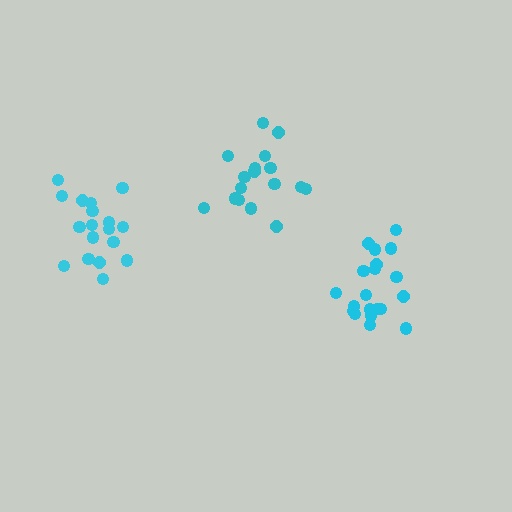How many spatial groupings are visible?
There are 3 spatial groupings.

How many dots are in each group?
Group 1: 17 dots, Group 2: 18 dots, Group 3: 21 dots (56 total).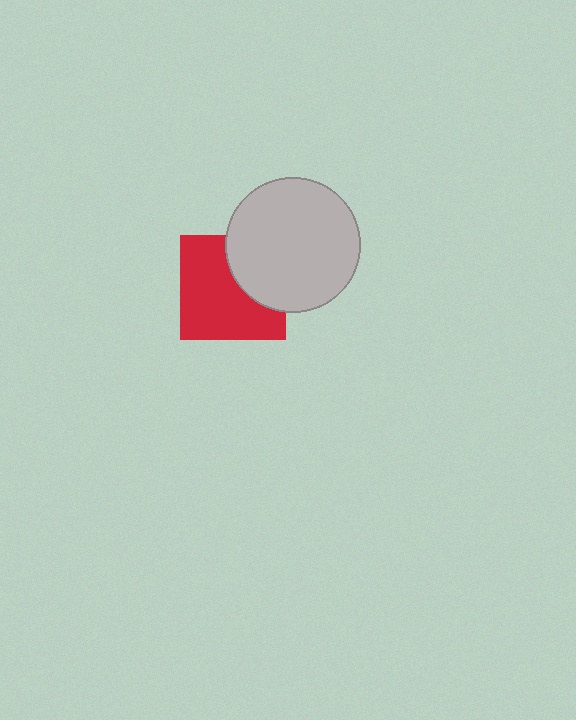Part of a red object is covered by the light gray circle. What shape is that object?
It is a square.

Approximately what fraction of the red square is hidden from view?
Roughly 33% of the red square is hidden behind the light gray circle.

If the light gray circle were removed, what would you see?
You would see the complete red square.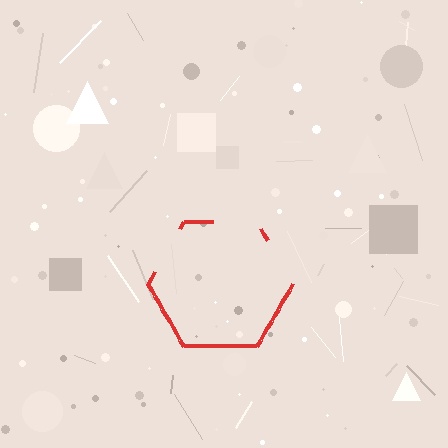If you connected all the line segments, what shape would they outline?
They would outline a hexagon.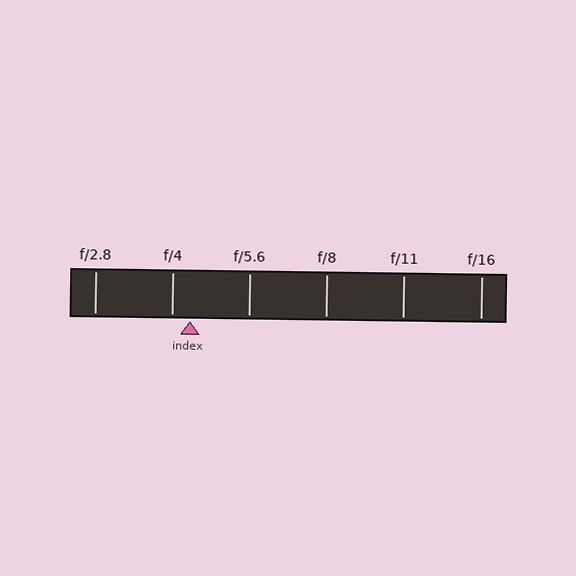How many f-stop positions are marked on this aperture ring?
There are 6 f-stop positions marked.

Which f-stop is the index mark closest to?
The index mark is closest to f/4.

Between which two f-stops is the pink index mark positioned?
The index mark is between f/4 and f/5.6.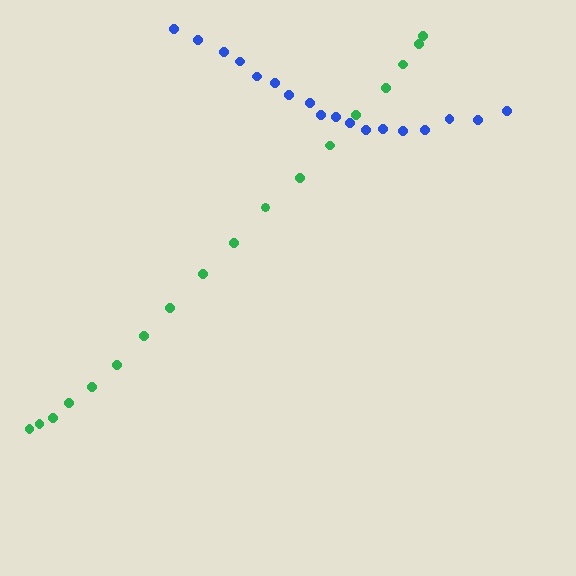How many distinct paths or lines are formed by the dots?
There are 2 distinct paths.